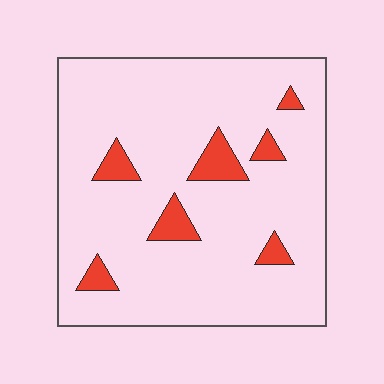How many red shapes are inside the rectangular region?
7.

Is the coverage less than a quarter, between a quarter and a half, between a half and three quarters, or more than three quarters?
Less than a quarter.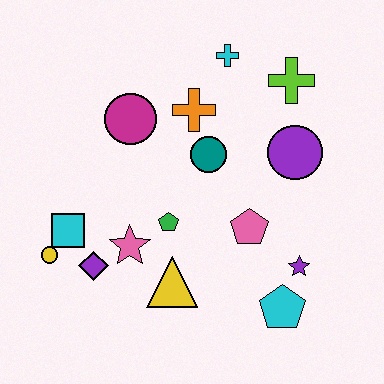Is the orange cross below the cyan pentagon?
No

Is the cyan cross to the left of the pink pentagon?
Yes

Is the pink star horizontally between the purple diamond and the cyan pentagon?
Yes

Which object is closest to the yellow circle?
The cyan square is closest to the yellow circle.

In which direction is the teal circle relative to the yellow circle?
The teal circle is to the right of the yellow circle.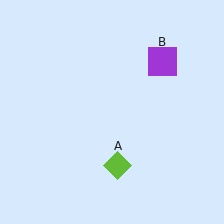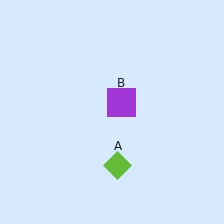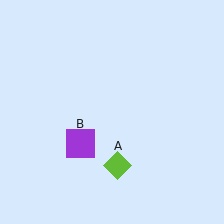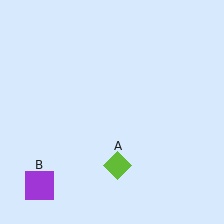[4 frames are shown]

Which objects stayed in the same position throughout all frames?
Lime diamond (object A) remained stationary.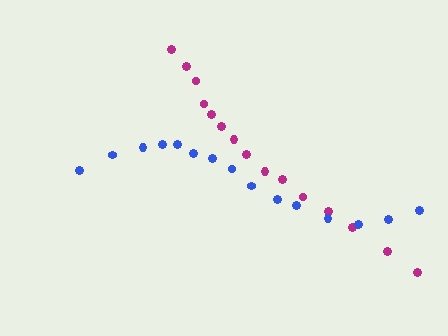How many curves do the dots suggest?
There are 2 distinct paths.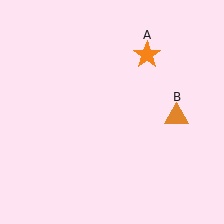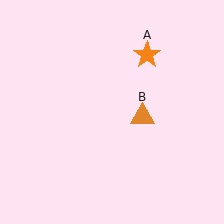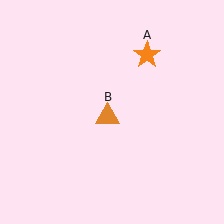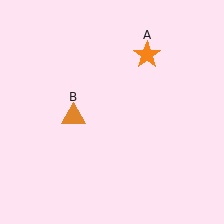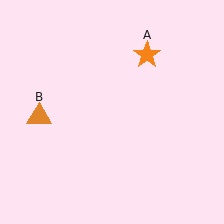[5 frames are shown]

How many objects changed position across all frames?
1 object changed position: orange triangle (object B).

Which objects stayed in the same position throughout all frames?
Orange star (object A) remained stationary.